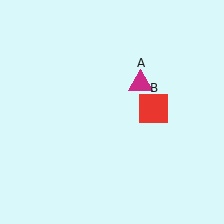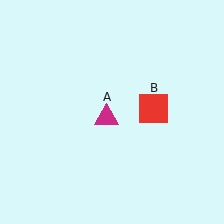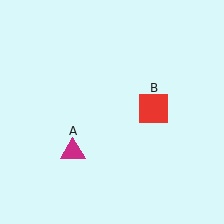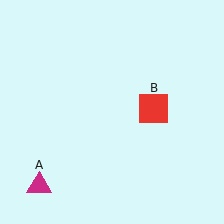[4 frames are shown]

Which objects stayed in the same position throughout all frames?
Red square (object B) remained stationary.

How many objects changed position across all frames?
1 object changed position: magenta triangle (object A).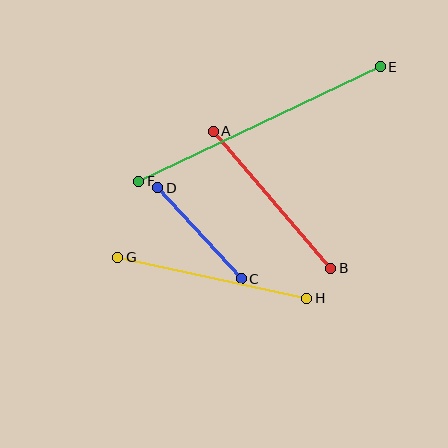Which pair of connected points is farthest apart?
Points E and F are farthest apart.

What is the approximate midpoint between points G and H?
The midpoint is at approximately (212, 278) pixels.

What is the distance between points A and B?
The distance is approximately 181 pixels.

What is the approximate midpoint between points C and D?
The midpoint is at approximately (199, 233) pixels.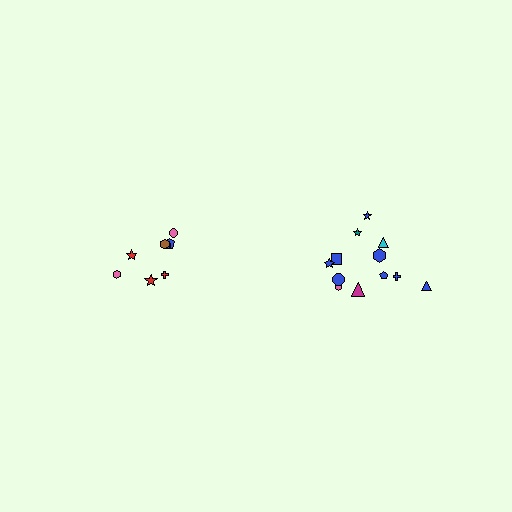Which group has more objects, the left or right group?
The right group.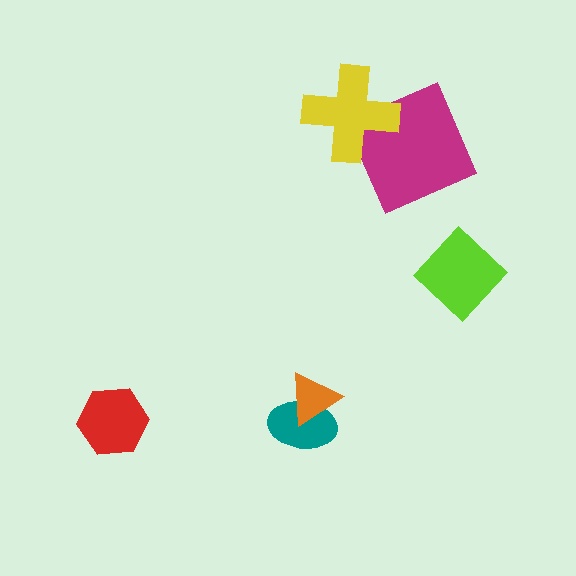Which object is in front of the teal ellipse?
The orange triangle is in front of the teal ellipse.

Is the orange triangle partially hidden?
No, no other shape covers it.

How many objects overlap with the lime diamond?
0 objects overlap with the lime diamond.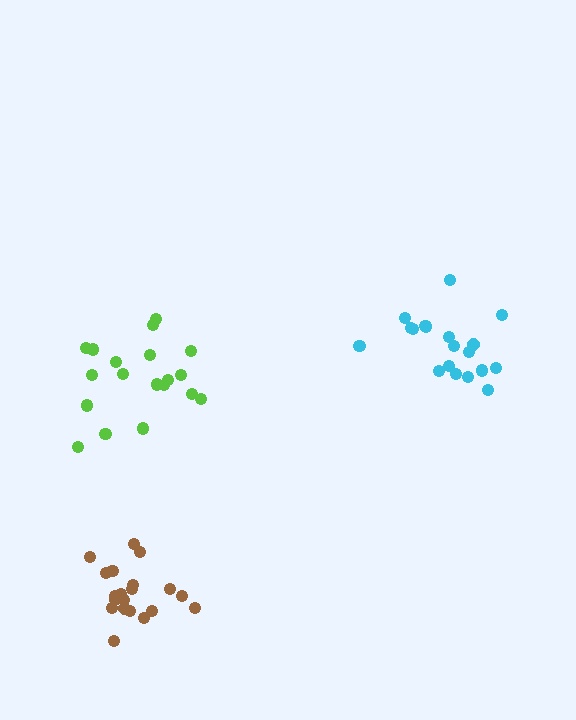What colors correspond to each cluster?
The clusters are colored: lime, cyan, brown.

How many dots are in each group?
Group 1: 19 dots, Group 2: 19 dots, Group 3: 21 dots (59 total).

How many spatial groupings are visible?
There are 3 spatial groupings.